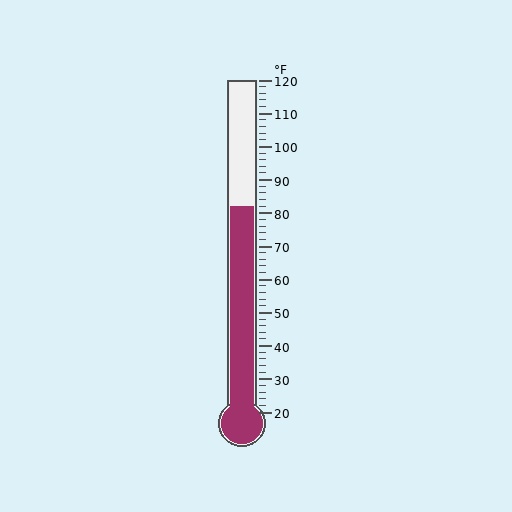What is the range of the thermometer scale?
The thermometer scale ranges from 20°F to 120°F.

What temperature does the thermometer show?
The thermometer shows approximately 82°F.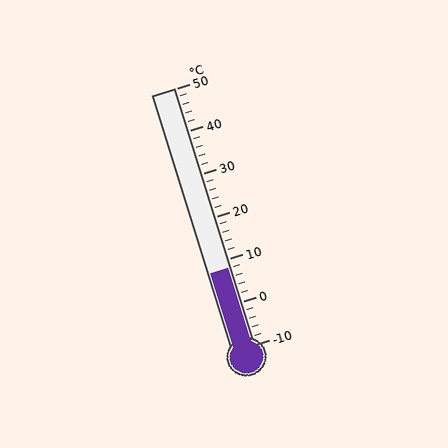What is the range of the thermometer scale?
The thermometer scale ranges from -10°C to 50°C.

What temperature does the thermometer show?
The thermometer shows approximately 8°C.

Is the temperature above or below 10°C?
The temperature is below 10°C.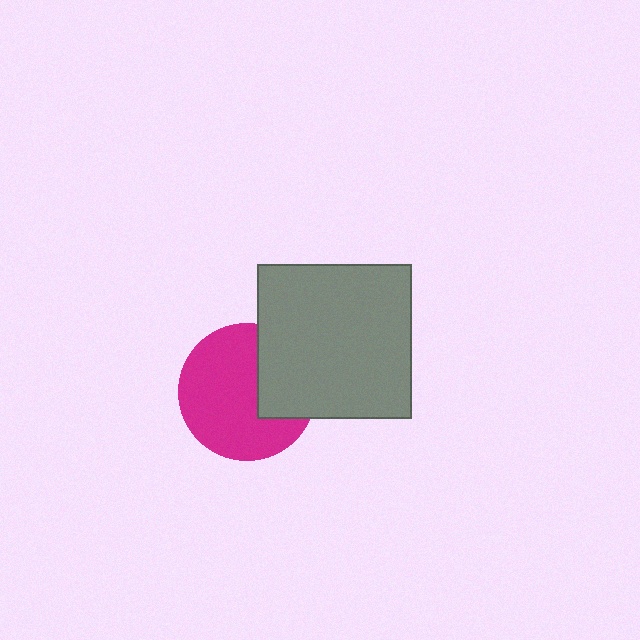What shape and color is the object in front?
The object in front is a gray square.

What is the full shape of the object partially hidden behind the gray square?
The partially hidden object is a magenta circle.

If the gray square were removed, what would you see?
You would see the complete magenta circle.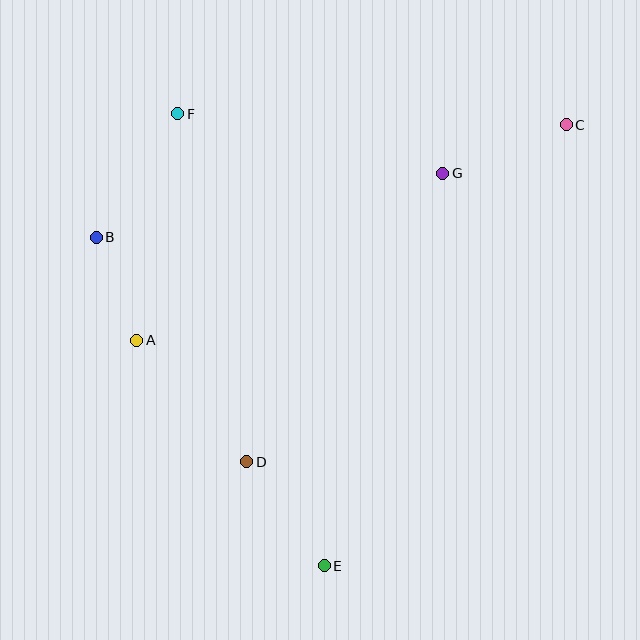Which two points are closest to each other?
Points A and B are closest to each other.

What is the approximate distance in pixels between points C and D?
The distance between C and D is approximately 464 pixels.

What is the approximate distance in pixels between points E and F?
The distance between E and F is approximately 475 pixels.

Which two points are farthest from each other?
Points C and E are farthest from each other.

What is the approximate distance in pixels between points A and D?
The distance between A and D is approximately 164 pixels.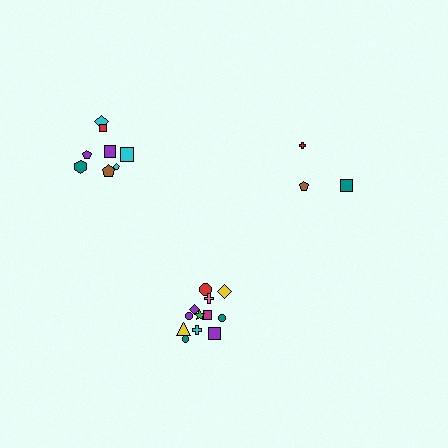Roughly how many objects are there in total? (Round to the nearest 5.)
Roughly 25 objects in total.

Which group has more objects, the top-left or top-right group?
The top-left group.